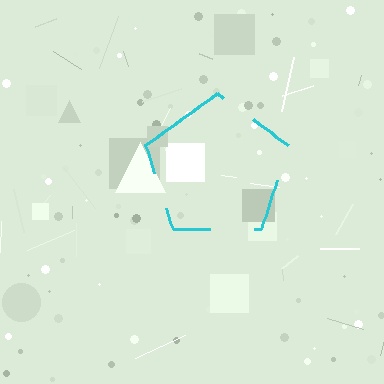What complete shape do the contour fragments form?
The contour fragments form a pentagon.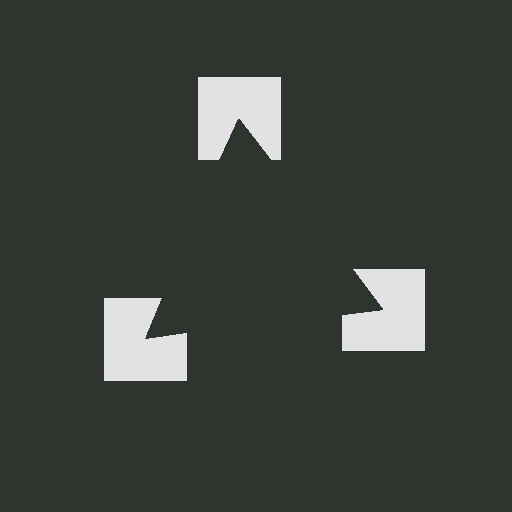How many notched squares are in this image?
There are 3 — one at each vertex of the illusory triangle.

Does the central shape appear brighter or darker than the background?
It typically appears slightly darker than the background, even though no actual brightness change is drawn.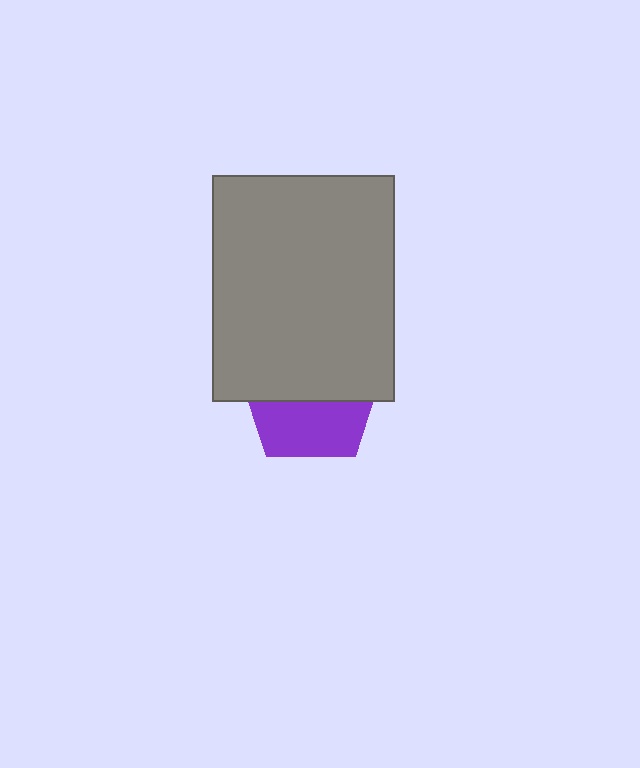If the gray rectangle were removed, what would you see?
You would see the complete purple pentagon.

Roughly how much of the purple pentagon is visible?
A small part of it is visible (roughly 43%).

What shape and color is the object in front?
The object in front is a gray rectangle.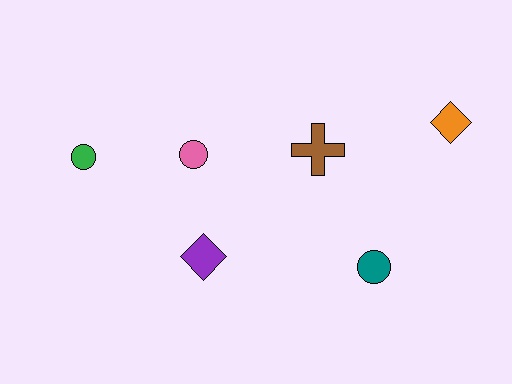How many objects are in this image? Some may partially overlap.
There are 6 objects.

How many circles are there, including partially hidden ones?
There are 3 circles.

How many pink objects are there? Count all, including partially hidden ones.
There is 1 pink object.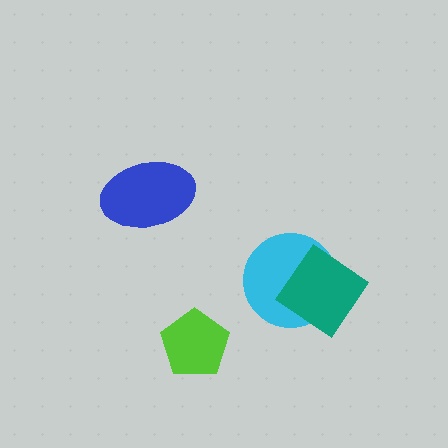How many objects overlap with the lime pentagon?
0 objects overlap with the lime pentagon.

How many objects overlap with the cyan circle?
1 object overlaps with the cyan circle.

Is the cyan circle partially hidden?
Yes, it is partially covered by another shape.